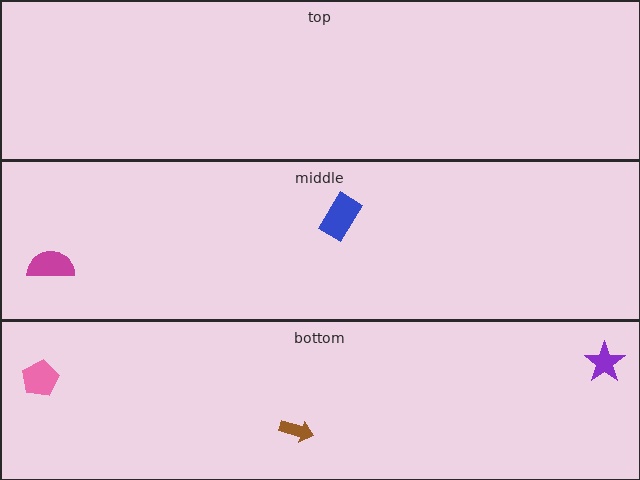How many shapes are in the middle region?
2.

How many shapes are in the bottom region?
3.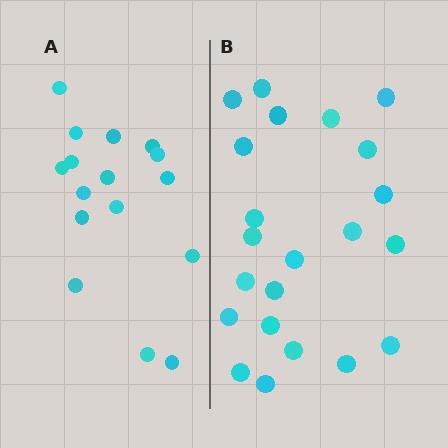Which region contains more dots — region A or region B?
Region B (the right region) has more dots.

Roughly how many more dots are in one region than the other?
Region B has about 6 more dots than region A.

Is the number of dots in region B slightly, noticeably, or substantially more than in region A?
Region B has noticeably more, but not dramatically so. The ratio is roughly 1.4 to 1.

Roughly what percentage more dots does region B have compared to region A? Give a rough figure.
About 40% more.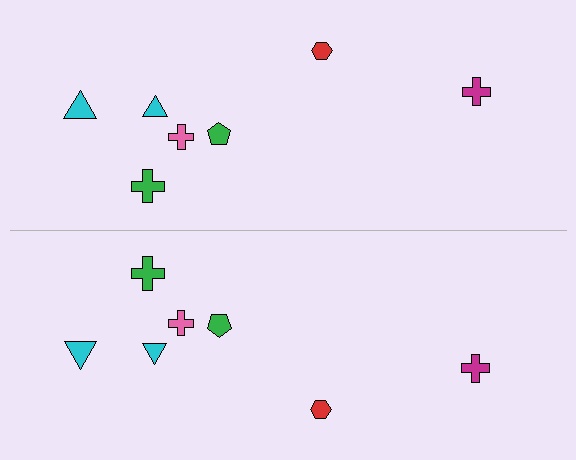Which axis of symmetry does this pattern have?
The pattern has a horizontal axis of symmetry running through the center of the image.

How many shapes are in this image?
There are 14 shapes in this image.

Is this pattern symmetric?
Yes, this pattern has bilateral (reflection) symmetry.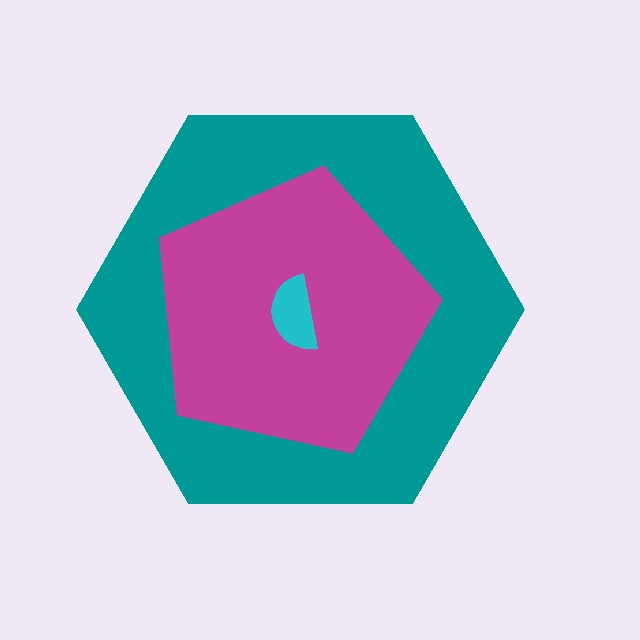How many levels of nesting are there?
3.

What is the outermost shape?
The teal hexagon.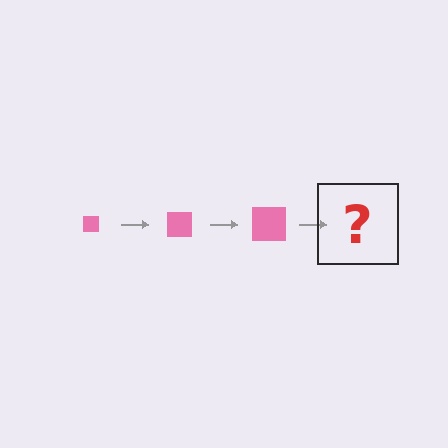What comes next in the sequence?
The next element should be a pink square, larger than the previous one.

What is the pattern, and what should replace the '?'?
The pattern is that the square gets progressively larger each step. The '?' should be a pink square, larger than the previous one.